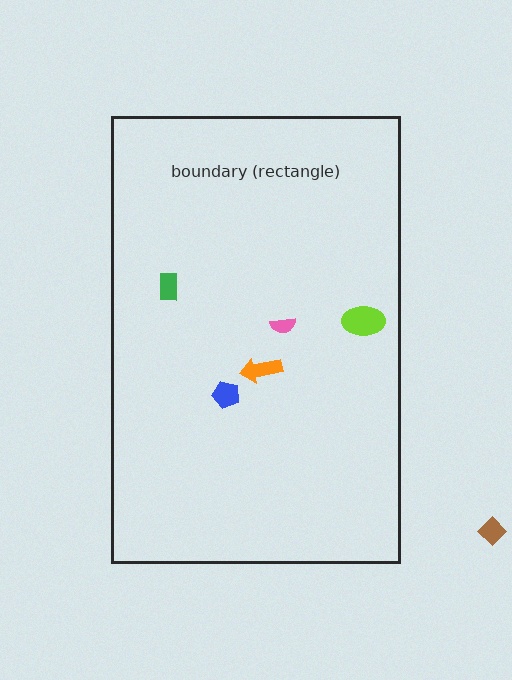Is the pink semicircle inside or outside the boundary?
Inside.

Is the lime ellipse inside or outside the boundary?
Inside.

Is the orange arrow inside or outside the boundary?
Inside.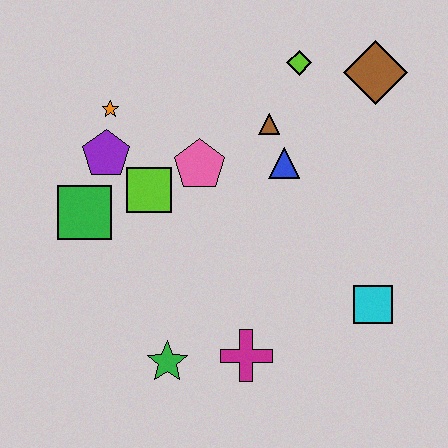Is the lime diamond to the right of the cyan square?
No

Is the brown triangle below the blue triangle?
No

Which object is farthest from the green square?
The brown diamond is farthest from the green square.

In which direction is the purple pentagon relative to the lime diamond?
The purple pentagon is to the left of the lime diamond.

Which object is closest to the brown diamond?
The lime diamond is closest to the brown diamond.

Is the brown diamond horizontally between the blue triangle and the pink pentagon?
No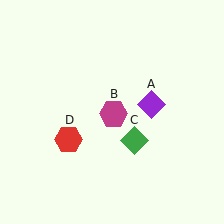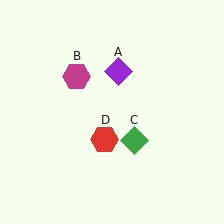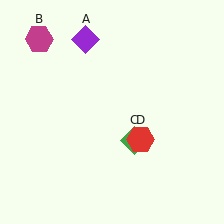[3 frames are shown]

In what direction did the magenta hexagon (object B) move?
The magenta hexagon (object B) moved up and to the left.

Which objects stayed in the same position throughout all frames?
Green diamond (object C) remained stationary.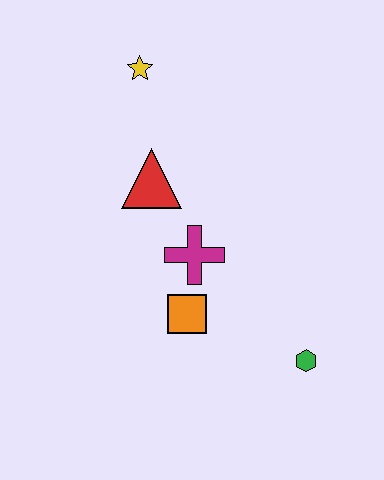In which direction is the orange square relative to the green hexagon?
The orange square is to the left of the green hexagon.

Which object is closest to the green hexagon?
The orange square is closest to the green hexagon.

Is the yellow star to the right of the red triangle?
No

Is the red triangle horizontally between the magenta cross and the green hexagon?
No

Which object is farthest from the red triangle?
The green hexagon is farthest from the red triangle.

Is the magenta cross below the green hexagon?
No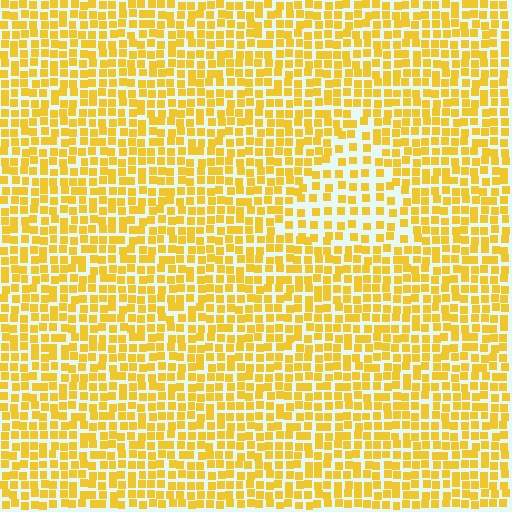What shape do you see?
I see a triangle.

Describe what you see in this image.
The image contains small yellow elements arranged at two different densities. A triangle-shaped region is visible where the elements are less densely packed than the surrounding area.